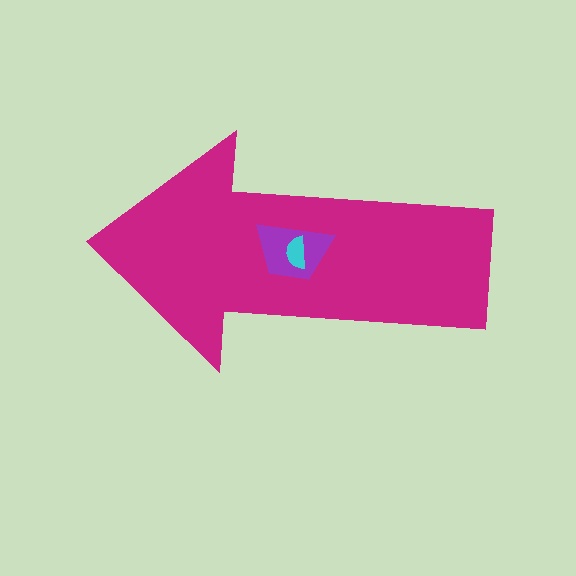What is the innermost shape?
The cyan semicircle.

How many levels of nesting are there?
3.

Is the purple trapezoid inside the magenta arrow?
Yes.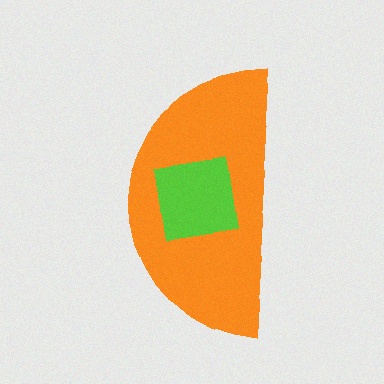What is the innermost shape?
The lime square.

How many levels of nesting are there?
2.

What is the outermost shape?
The orange semicircle.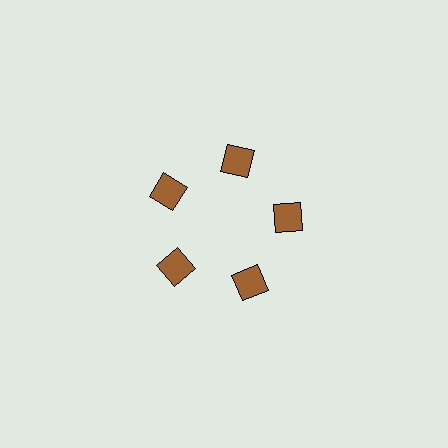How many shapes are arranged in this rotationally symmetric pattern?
There are 5 shapes, arranged in 5 groups of 1.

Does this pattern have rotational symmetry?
Yes, this pattern has 5-fold rotational symmetry. It looks the same after rotating 72 degrees around the center.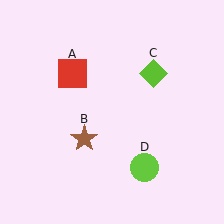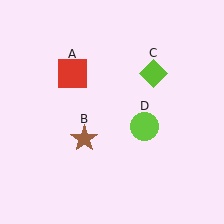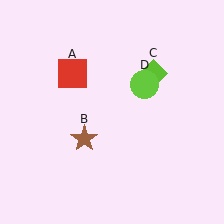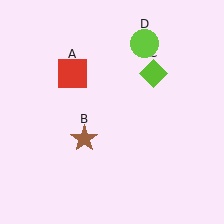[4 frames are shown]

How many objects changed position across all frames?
1 object changed position: lime circle (object D).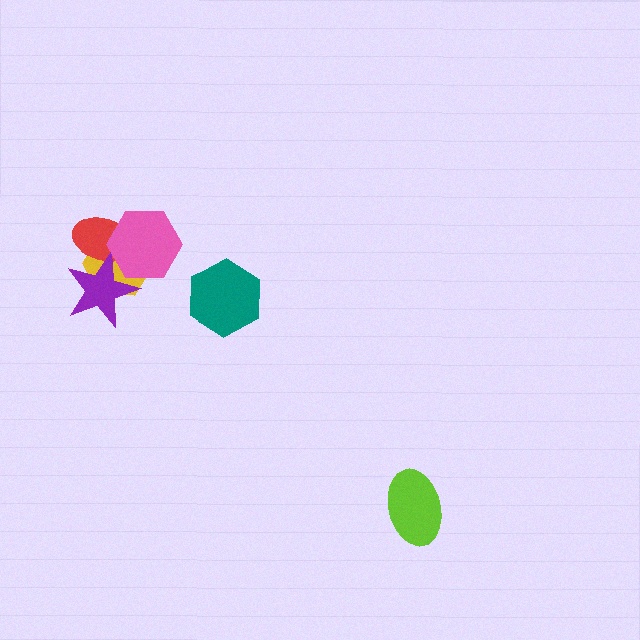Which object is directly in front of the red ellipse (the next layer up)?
The purple star is directly in front of the red ellipse.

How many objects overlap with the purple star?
3 objects overlap with the purple star.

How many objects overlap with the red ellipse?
3 objects overlap with the red ellipse.